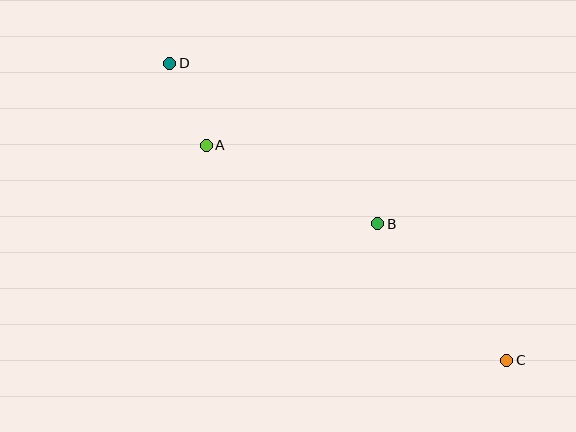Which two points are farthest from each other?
Points C and D are farthest from each other.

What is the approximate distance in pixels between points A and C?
The distance between A and C is approximately 369 pixels.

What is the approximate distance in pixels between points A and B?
The distance between A and B is approximately 189 pixels.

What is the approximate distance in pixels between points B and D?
The distance between B and D is approximately 262 pixels.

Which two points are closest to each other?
Points A and D are closest to each other.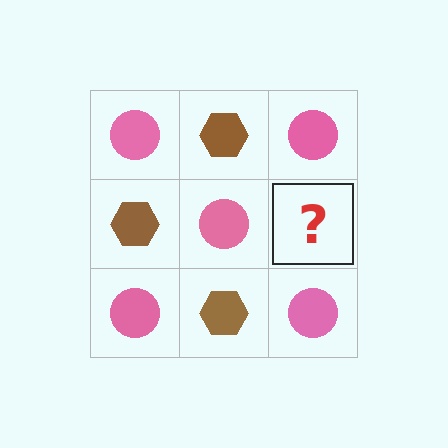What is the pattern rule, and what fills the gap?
The rule is that it alternates pink circle and brown hexagon in a checkerboard pattern. The gap should be filled with a brown hexagon.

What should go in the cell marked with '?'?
The missing cell should contain a brown hexagon.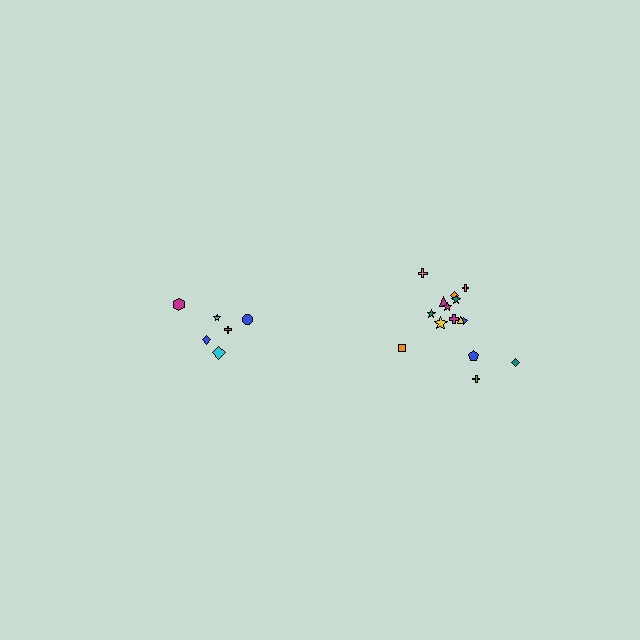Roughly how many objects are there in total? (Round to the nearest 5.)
Roughly 20 objects in total.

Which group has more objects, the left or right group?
The right group.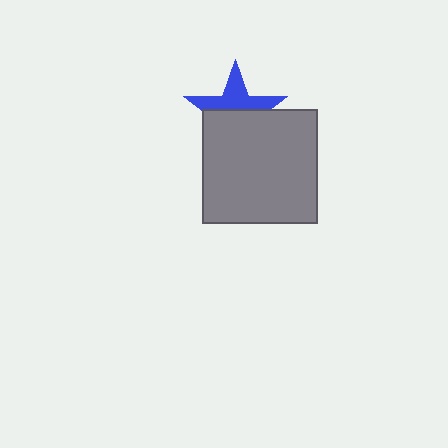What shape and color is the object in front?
The object in front is a gray square.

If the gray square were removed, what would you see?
You would see the complete blue star.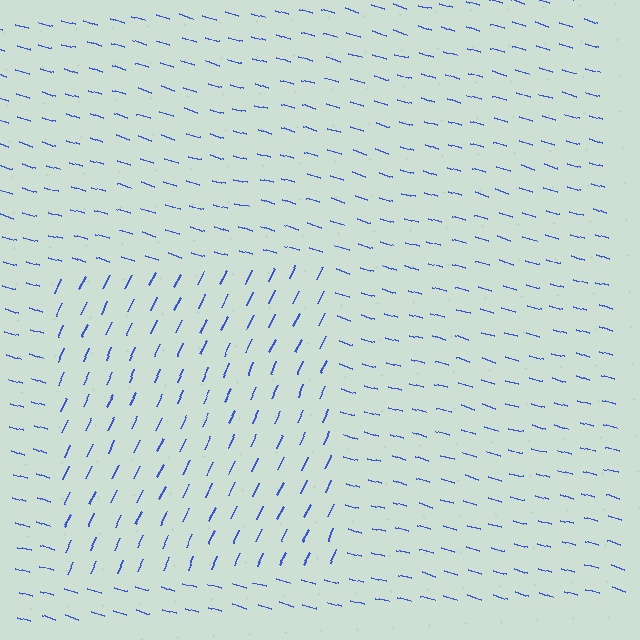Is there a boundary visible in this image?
Yes, there is a texture boundary formed by a change in line orientation.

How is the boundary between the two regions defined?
The boundary is defined purely by a change in line orientation (approximately 81 degrees difference). All lines are the same color and thickness.